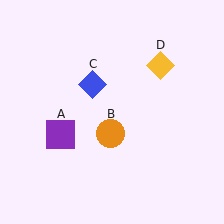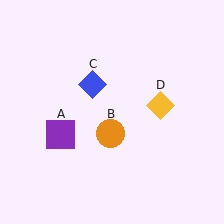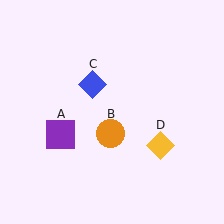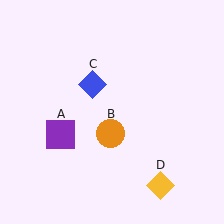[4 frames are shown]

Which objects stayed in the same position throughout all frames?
Purple square (object A) and orange circle (object B) and blue diamond (object C) remained stationary.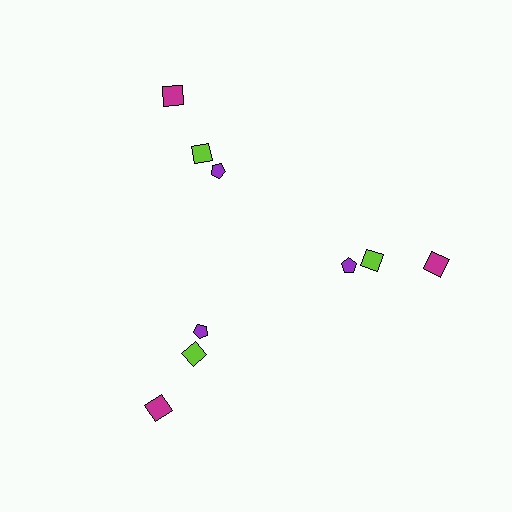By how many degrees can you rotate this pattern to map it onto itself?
The pattern maps onto itself every 120 degrees of rotation.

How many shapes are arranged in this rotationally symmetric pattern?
There are 9 shapes, arranged in 3 groups of 3.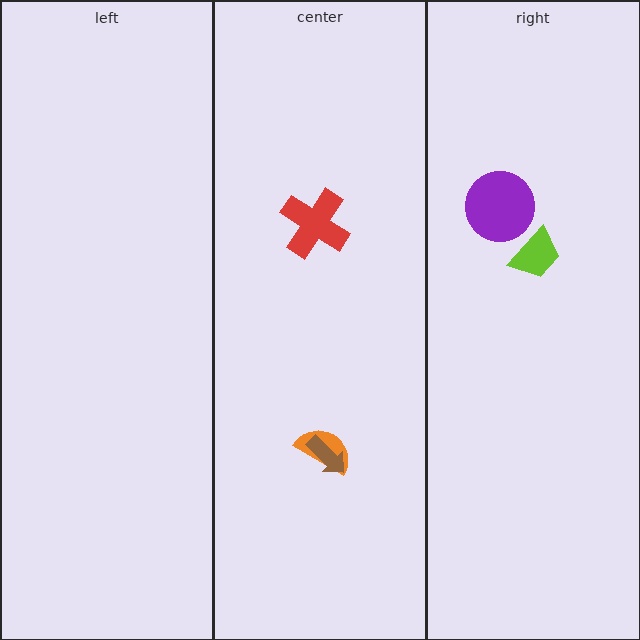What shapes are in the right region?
The lime trapezoid, the purple circle.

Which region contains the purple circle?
The right region.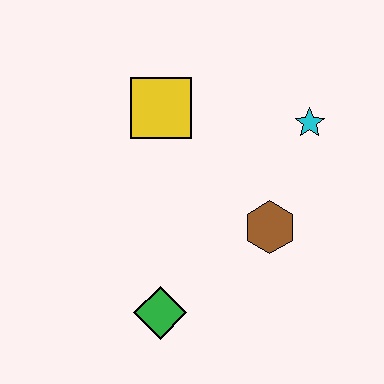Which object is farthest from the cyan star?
The green diamond is farthest from the cyan star.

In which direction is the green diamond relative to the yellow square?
The green diamond is below the yellow square.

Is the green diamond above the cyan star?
No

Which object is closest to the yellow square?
The cyan star is closest to the yellow square.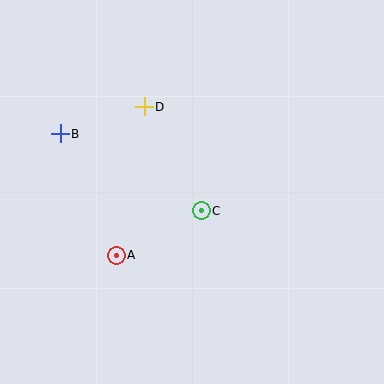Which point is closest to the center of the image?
Point C at (201, 211) is closest to the center.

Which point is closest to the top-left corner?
Point B is closest to the top-left corner.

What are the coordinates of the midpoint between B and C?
The midpoint between B and C is at (131, 172).